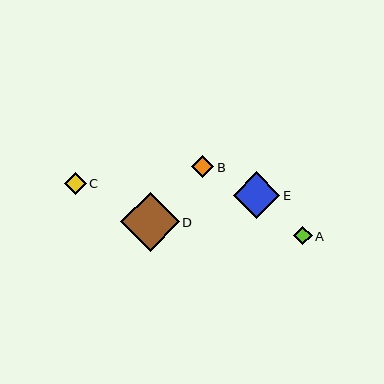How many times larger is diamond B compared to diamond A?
Diamond B is approximately 1.3 times the size of diamond A.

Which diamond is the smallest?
Diamond A is the smallest with a size of approximately 18 pixels.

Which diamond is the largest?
Diamond D is the largest with a size of approximately 59 pixels.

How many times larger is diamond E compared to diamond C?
Diamond E is approximately 2.1 times the size of diamond C.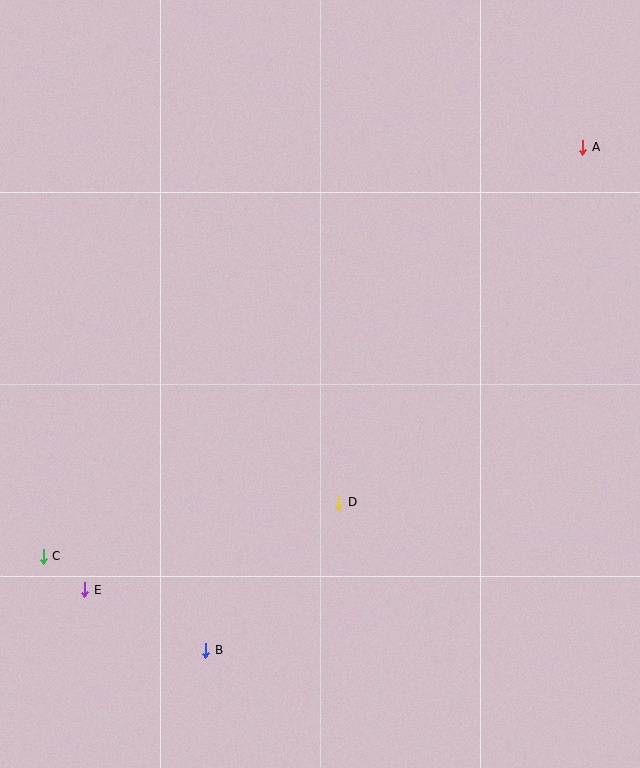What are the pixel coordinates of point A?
Point A is at (583, 147).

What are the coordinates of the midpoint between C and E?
The midpoint between C and E is at (64, 573).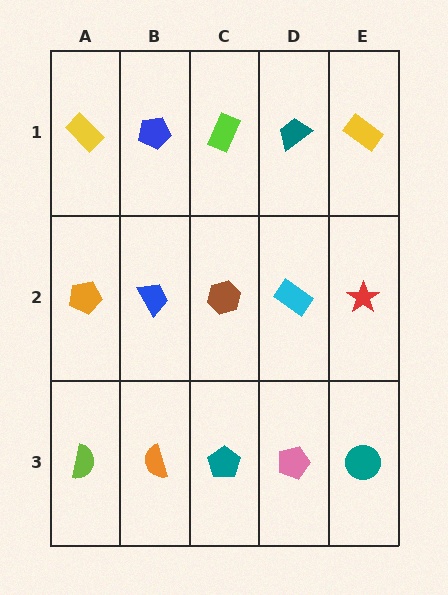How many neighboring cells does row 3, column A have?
2.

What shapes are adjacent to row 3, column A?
An orange pentagon (row 2, column A), an orange semicircle (row 3, column B).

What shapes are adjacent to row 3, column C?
A brown hexagon (row 2, column C), an orange semicircle (row 3, column B), a pink pentagon (row 3, column D).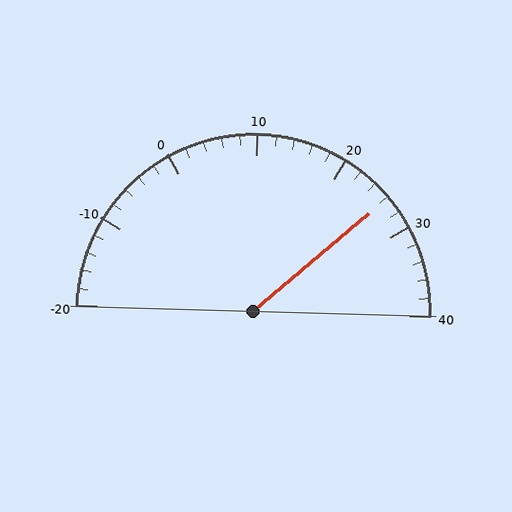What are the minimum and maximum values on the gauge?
The gauge ranges from -20 to 40.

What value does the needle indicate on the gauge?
The needle indicates approximately 26.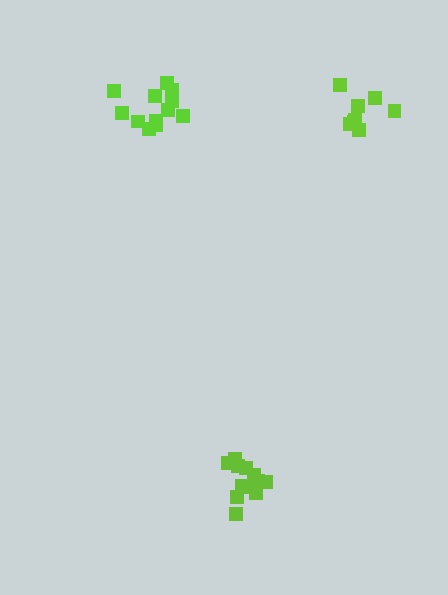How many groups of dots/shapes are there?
There are 3 groups.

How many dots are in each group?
Group 1: 12 dots, Group 2: 12 dots, Group 3: 8 dots (32 total).